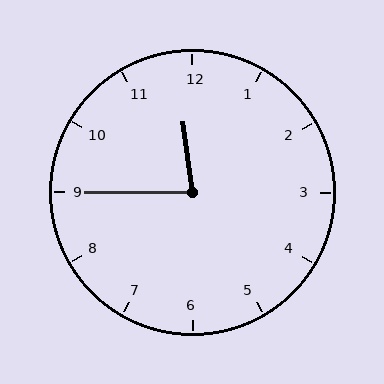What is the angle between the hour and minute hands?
Approximately 82 degrees.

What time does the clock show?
11:45.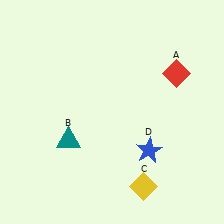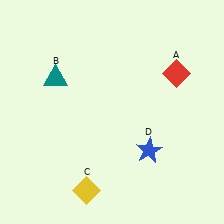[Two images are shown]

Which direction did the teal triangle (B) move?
The teal triangle (B) moved up.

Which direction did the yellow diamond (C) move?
The yellow diamond (C) moved left.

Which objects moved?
The objects that moved are: the teal triangle (B), the yellow diamond (C).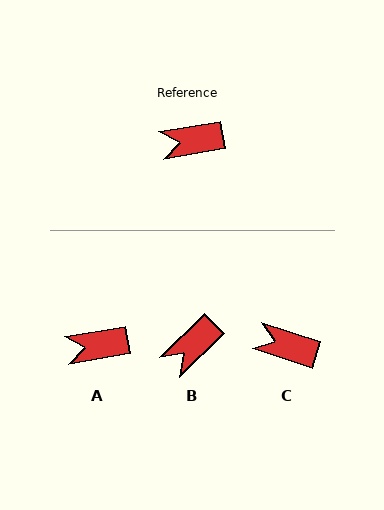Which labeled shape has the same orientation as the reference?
A.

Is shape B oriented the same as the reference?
No, it is off by about 35 degrees.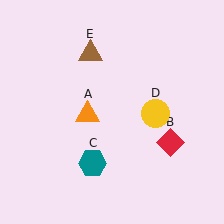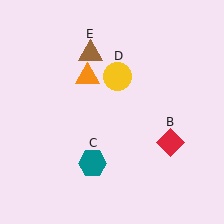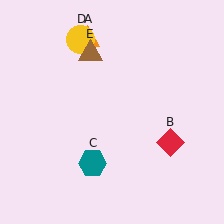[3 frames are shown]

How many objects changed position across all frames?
2 objects changed position: orange triangle (object A), yellow circle (object D).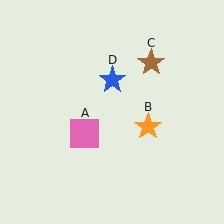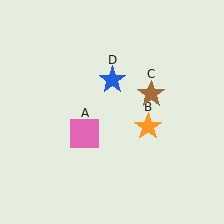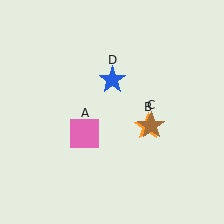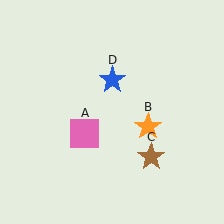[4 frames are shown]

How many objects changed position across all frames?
1 object changed position: brown star (object C).